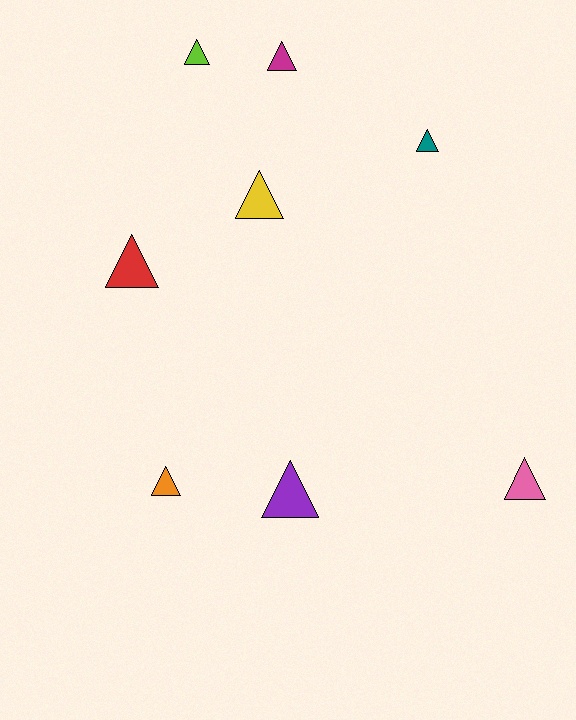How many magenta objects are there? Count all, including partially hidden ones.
There is 1 magenta object.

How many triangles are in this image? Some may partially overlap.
There are 8 triangles.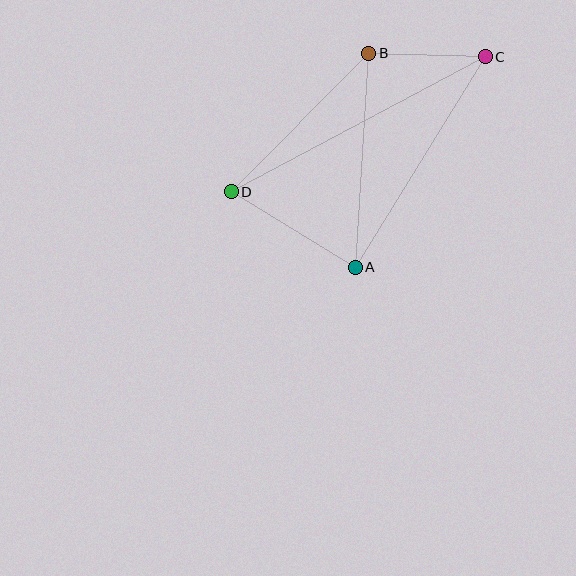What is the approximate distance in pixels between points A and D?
The distance between A and D is approximately 145 pixels.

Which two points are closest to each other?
Points B and C are closest to each other.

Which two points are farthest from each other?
Points C and D are farthest from each other.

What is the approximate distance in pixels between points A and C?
The distance between A and C is approximately 247 pixels.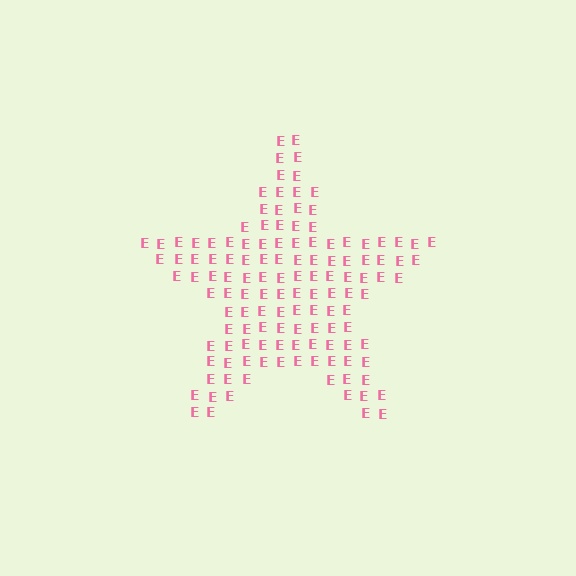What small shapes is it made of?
It is made of small letter E's.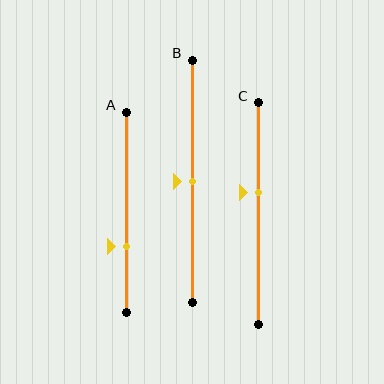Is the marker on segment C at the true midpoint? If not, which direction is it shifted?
No, the marker on segment C is shifted upward by about 9% of the segment length.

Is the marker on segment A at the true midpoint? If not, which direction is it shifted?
No, the marker on segment A is shifted downward by about 17% of the segment length.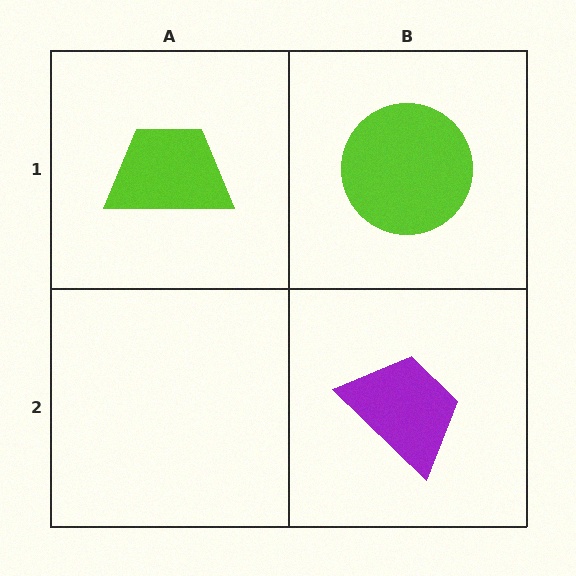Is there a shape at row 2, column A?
No, that cell is empty.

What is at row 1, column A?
A lime trapezoid.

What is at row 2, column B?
A purple trapezoid.